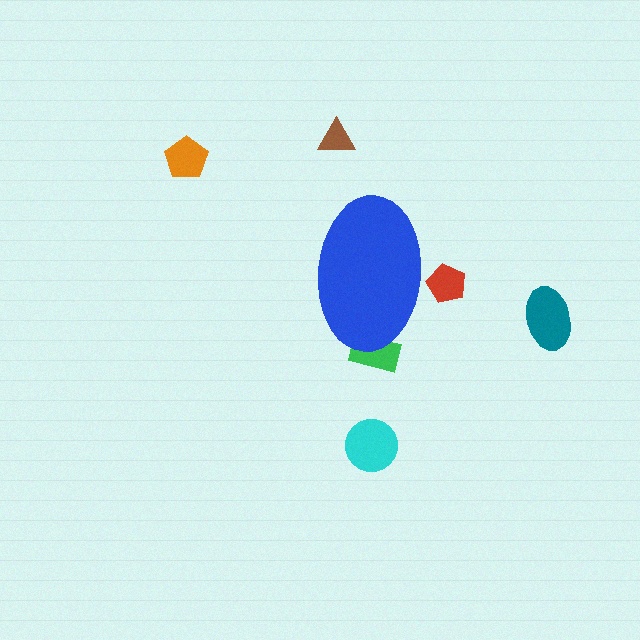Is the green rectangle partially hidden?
Yes, the green rectangle is partially hidden behind the blue ellipse.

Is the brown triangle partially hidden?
No, the brown triangle is fully visible.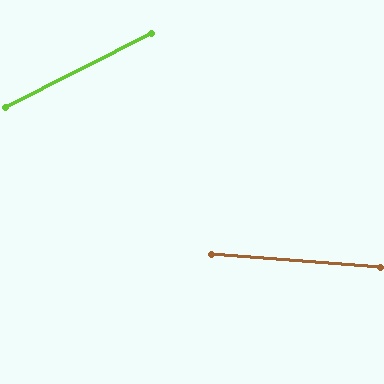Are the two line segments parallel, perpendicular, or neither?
Neither parallel nor perpendicular — they differ by about 31°.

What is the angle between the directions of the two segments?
Approximately 31 degrees.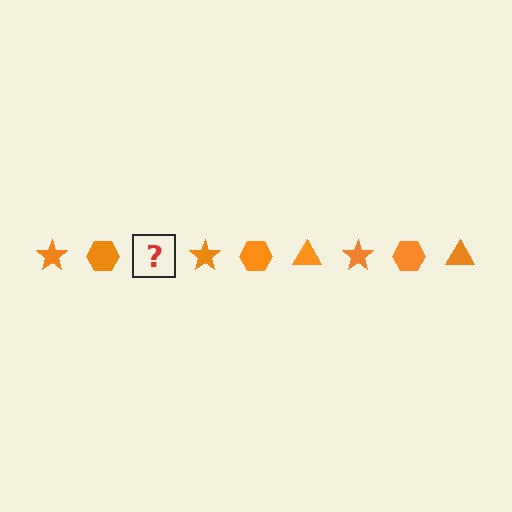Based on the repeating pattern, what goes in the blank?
The blank should be an orange triangle.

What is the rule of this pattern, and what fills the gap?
The rule is that the pattern cycles through star, hexagon, triangle shapes in orange. The gap should be filled with an orange triangle.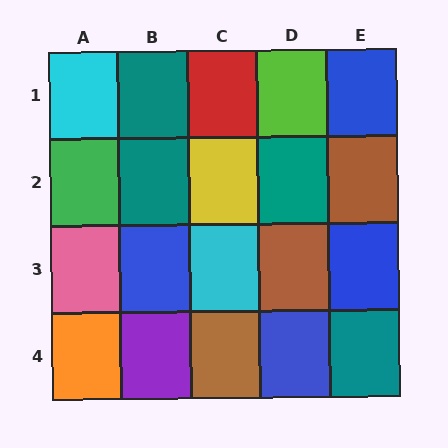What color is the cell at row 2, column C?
Yellow.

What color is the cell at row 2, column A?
Green.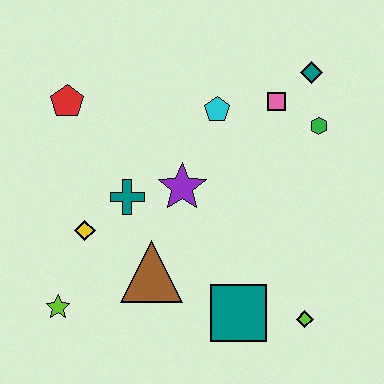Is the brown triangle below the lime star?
No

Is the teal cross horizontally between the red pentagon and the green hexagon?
Yes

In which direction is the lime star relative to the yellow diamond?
The lime star is below the yellow diamond.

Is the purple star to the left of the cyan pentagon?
Yes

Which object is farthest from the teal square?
The red pentagon is farthest from the teal square.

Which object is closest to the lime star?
The yellow diamond is closest to the lime star.